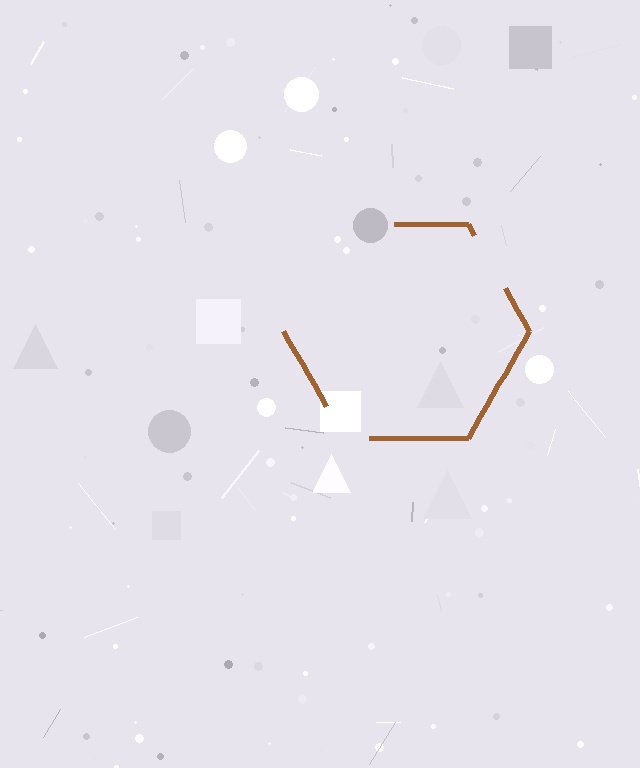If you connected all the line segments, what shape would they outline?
They would outline a hexagon.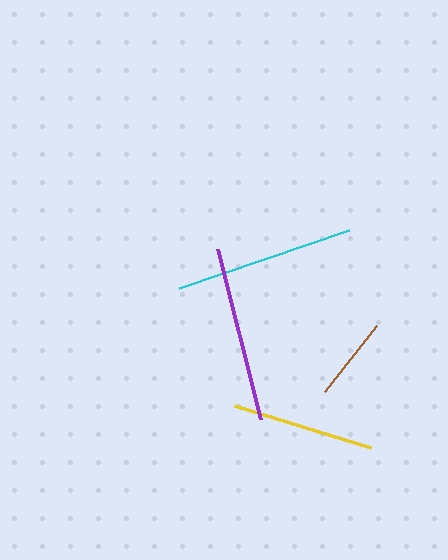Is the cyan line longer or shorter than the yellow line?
The cyan line is longer than the yellow line.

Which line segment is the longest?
The cyan line is the longest at approximately 180 pixels.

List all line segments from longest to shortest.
From longest to shortest: cyan, purple, yellow, brown.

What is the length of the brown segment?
The brown segment is approximately 84 pixels long.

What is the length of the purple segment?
The purple segment is approximately 176 pixels long.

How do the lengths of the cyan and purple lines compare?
The cyan and purple lines are approximately the same length.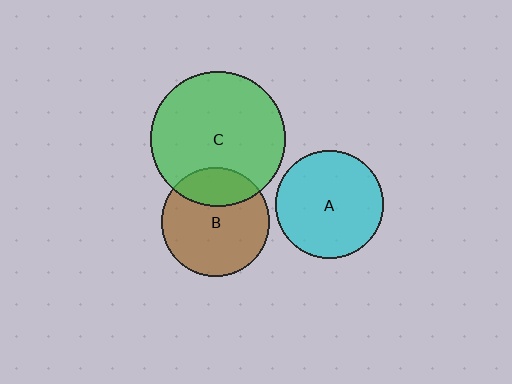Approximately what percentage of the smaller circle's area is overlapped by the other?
Approximately 25%.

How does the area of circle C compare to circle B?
Approximately 1.5 times.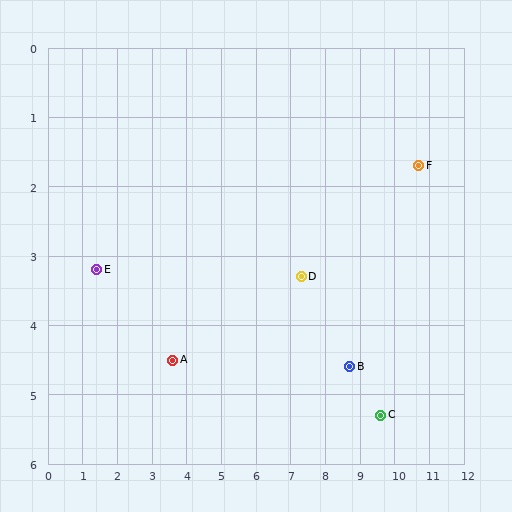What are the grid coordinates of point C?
Point C is at approximately (9.6, 5.3).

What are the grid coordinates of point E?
Point E is at approximately (1.4, 3.2).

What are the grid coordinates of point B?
Point B is at approximately (8.7, 4.6).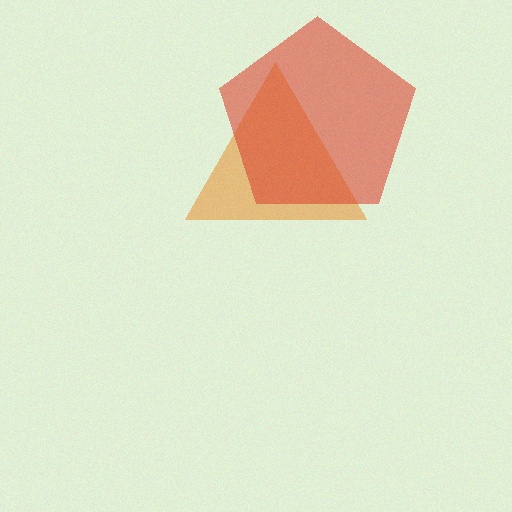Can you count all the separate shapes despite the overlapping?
Yes, there are 2 separate shapes.